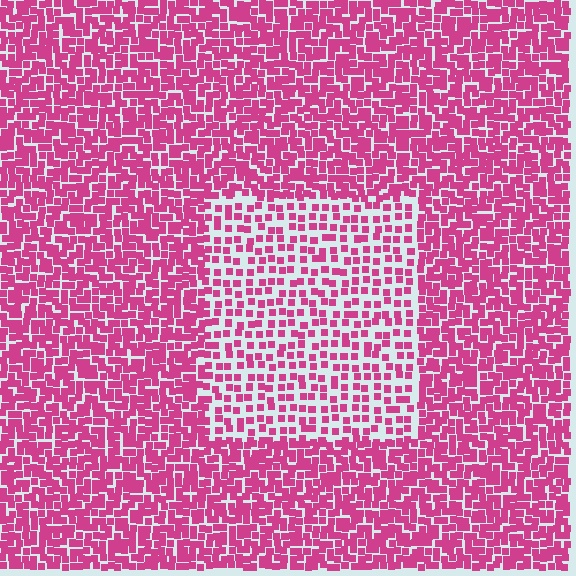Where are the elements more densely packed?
The elements are more densely packed outside the rectangle boundary.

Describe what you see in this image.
The image contains small magenta elements arranged at two different densities. A rectangle-shaped region is visible where the elements are less densely packed than the surrounding area.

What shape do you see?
I see a rectangle.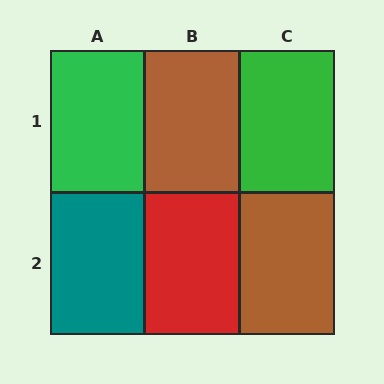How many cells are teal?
1 cell is teal.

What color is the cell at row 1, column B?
Brown.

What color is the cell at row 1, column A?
Green.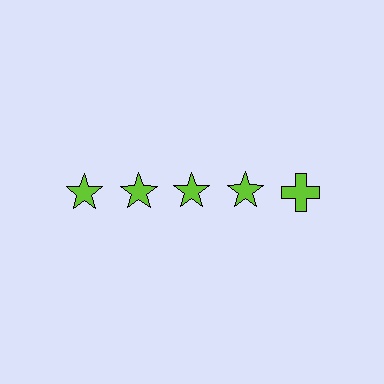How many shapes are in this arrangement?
There are 5 shapes arranged in a grid pattern.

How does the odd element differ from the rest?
It has a different shape: cross instead of star.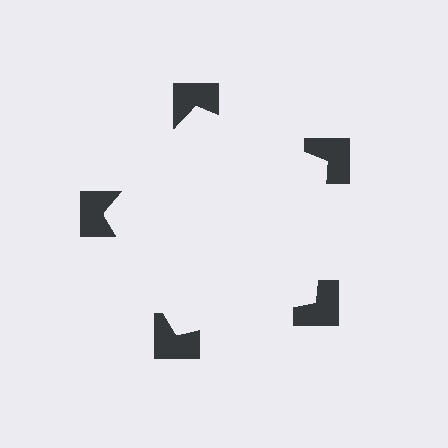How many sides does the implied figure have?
5 sides.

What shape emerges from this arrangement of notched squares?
An illusory pentagon — its edges are inferred from the aligned wedge cuts in the notched squares, not physically drawn.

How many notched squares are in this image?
There are 5 — one at each vertex of the illusory pentagon.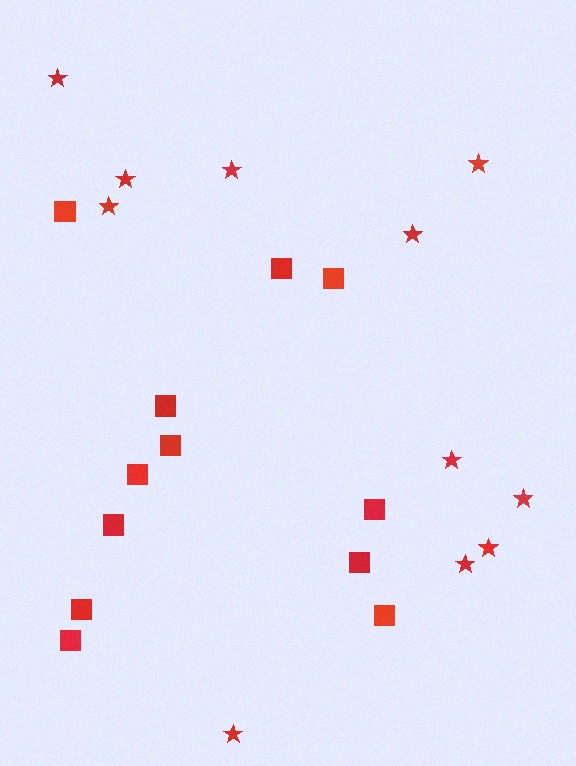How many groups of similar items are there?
There are 2 groups: one group of squares (12) and one group of stars (11).